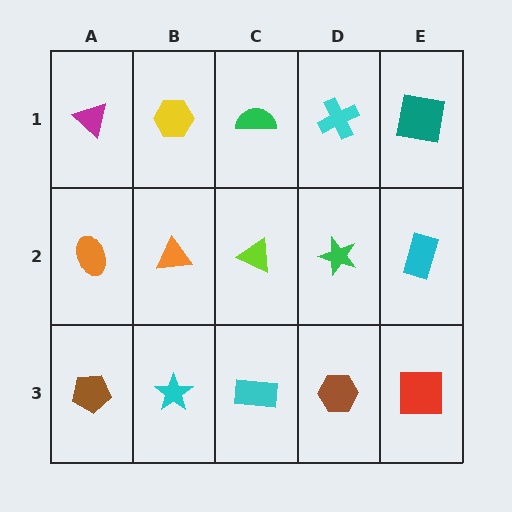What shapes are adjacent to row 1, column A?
An orange ellipse (row 2, column A), a yellow hexagon (row 1, column B).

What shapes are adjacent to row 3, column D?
A green star (row 2, column D), a cyan rectangle (row 3, column C), a red square (row 3, column E).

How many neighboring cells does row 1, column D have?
3.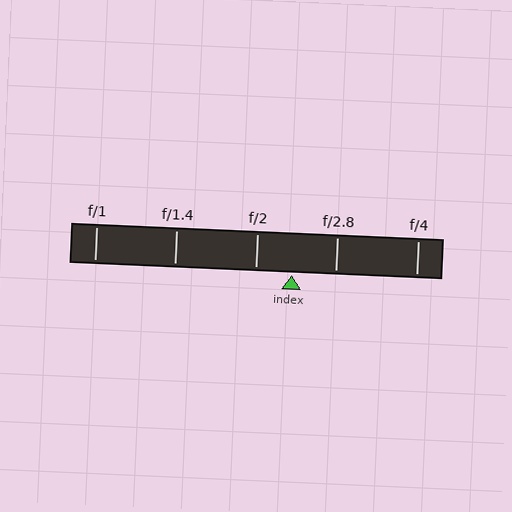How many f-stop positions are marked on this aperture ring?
There are 5 f-stop positions marked.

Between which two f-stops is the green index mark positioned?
The index mark is between f/2 and f/2.8.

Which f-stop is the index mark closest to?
The index mark is closest to f/2.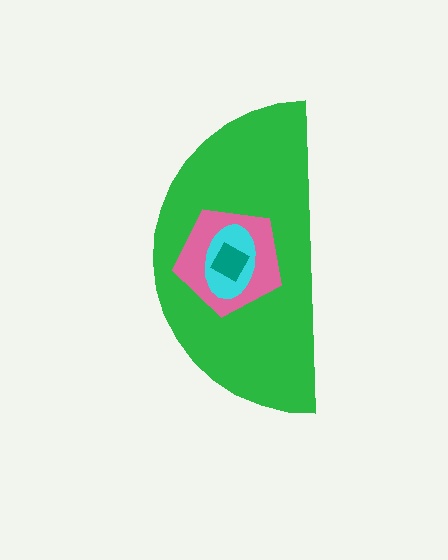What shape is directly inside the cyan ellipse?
The teal square.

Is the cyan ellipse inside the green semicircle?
Yes.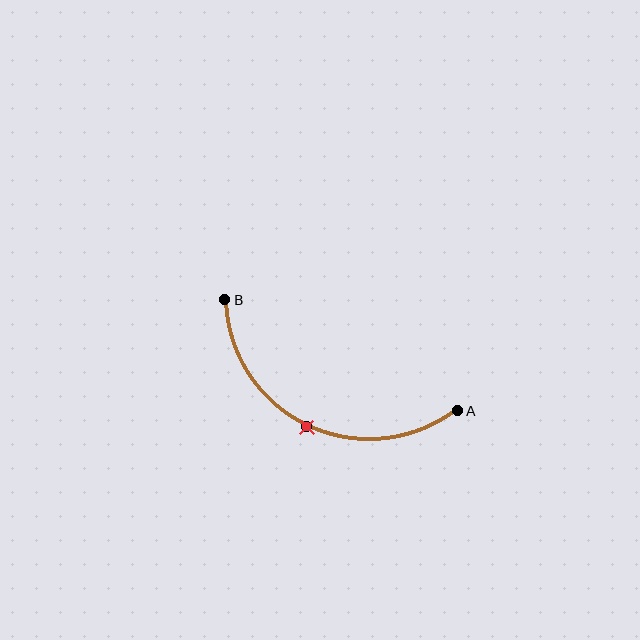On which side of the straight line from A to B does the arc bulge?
The arc bulges below the straight line connecting A and B.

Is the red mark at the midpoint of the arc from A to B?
Yes. The red mark lies on the arc at equal arc-length from both A and B — it is the arc midpoint.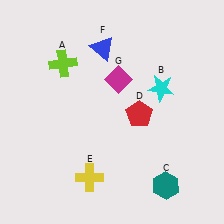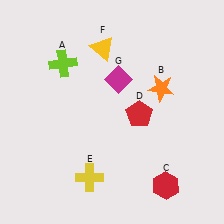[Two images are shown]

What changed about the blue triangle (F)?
In Image 1, F is blue. In Image 2, it changed to yellow.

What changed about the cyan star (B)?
In Image 1, B is cyan. In Image 2, it changed to orange.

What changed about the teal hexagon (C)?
In Image 1, C is teal. In Image 2, it changed to red.